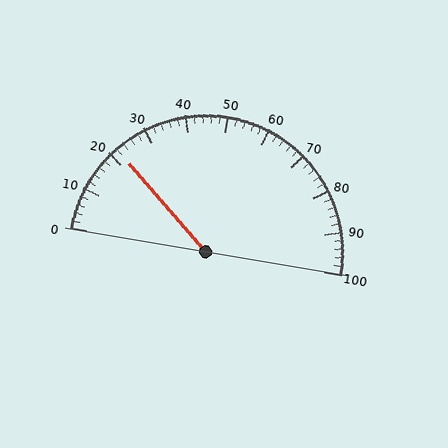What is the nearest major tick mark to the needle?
The nearest major tick mark is 20.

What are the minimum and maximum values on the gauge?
The gauge ranges from 0 to 100.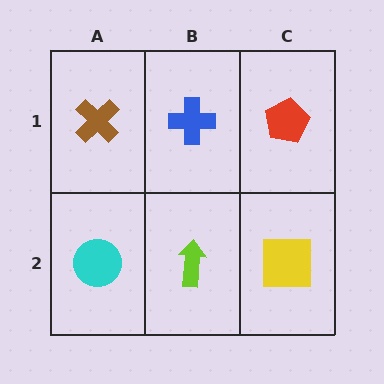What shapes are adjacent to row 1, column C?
A yellow square (row 2, column C), a blue cross (row 1, column B).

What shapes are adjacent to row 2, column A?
A brown cross (row 1, column A), a lime arrow (row 2, column B).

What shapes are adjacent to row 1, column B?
A lime arrow (row 2, column B), a brown cross (row 1, column A), a red pentagon (row 1, column C).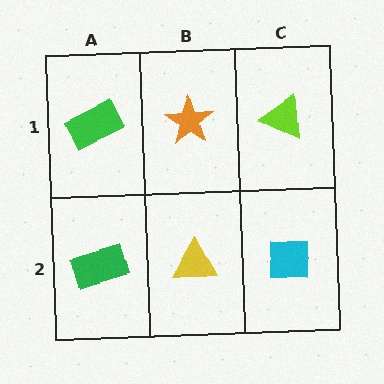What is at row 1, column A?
A green rectangle.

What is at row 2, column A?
A green rectangle.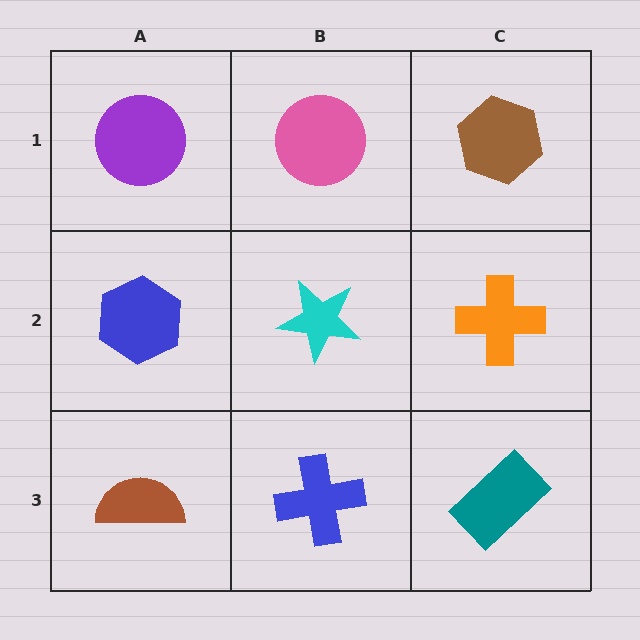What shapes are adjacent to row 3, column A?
A blue hexagon (row 2, column A), a blue cross (row 3, column B).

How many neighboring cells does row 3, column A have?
2.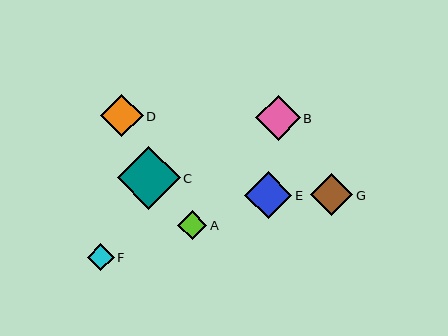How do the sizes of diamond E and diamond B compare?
Diamond E and diamond B are approximately the same size.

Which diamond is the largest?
Diamond C is the largest with a size of approximately 63 pixels.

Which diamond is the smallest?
Diamond F is the smallest with a size of approximately 27 pixels.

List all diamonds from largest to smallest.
From largest to smallest: C, E, B, G, D, A, F.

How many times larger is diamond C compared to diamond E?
Diamond C is approximately 1.3 times the size of diamond E.